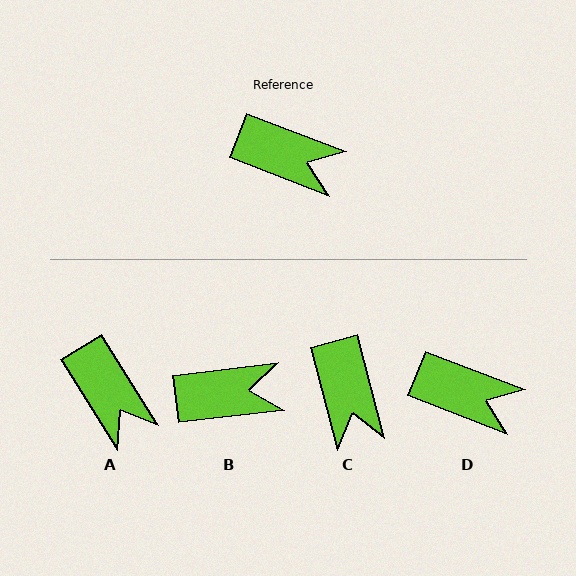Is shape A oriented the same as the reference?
No, it is off by about 37 degrees.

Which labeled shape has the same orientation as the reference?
D.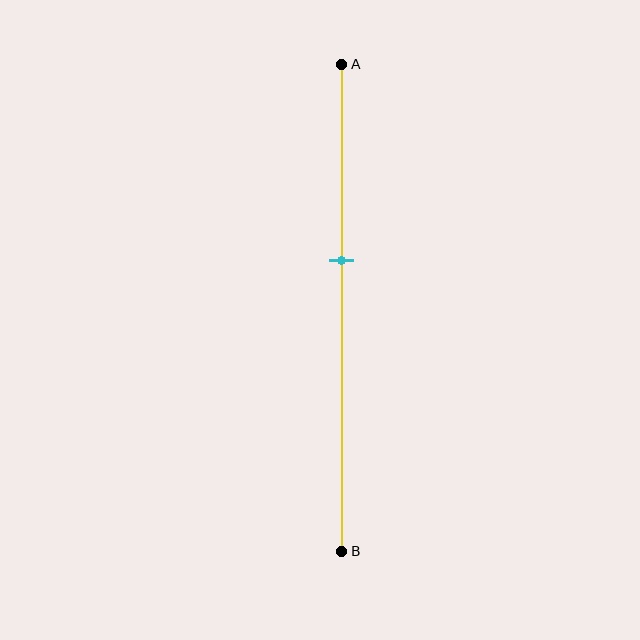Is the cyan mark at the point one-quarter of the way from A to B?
No, the mark is at about 40% from A, not at the 25% one-quarter point.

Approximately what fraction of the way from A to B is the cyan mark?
The cyan mark is approximately 40% of the way from A to B.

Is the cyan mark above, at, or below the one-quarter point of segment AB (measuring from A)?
The cyan mark is below the one-quarter point of segment AB.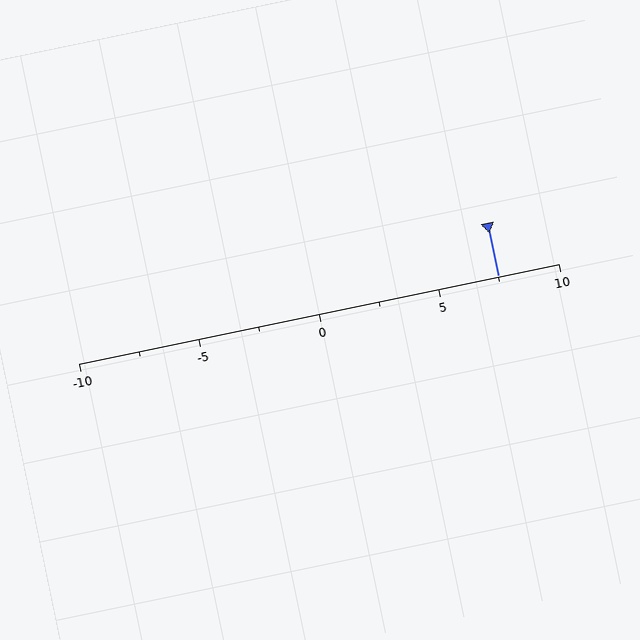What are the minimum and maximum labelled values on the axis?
The axis runs from -10 to 10.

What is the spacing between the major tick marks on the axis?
The major ticks are spaced 5 apart.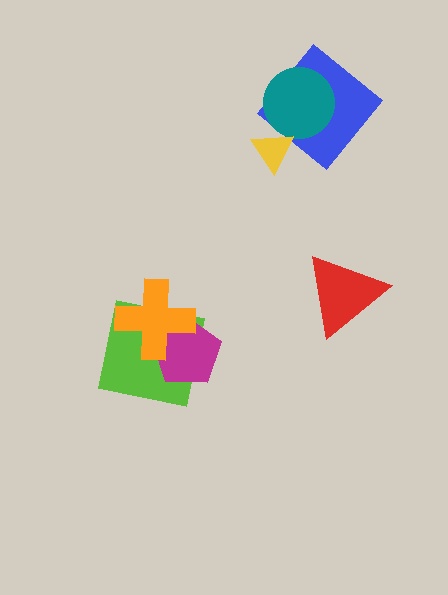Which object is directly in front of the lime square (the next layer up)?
The magenta pentagon is directly in front of the lime square.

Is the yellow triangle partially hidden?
No, no other shape covers it.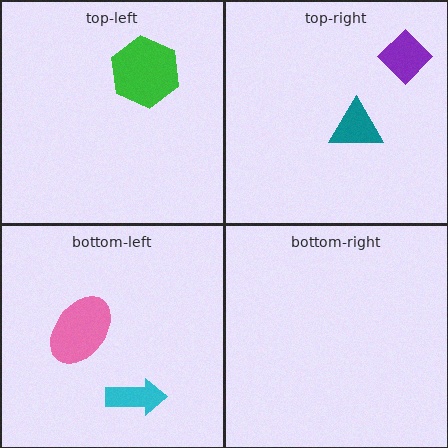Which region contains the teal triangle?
The top-right region.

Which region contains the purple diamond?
The top-right region.